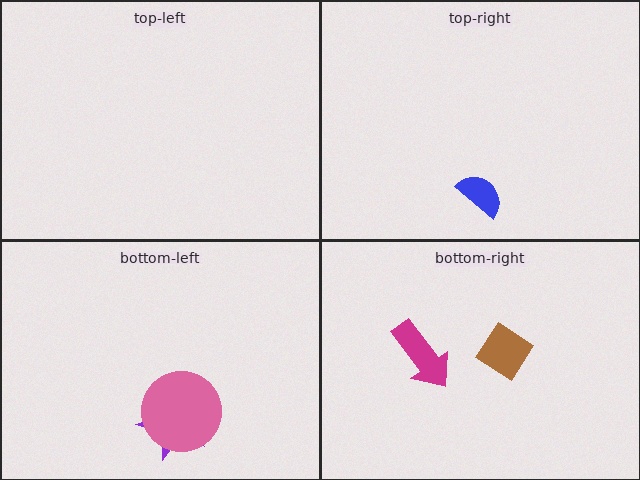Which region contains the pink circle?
The bottom-left region.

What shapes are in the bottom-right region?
The brown diamond, the magenta arrow.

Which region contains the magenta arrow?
The bottom-right region.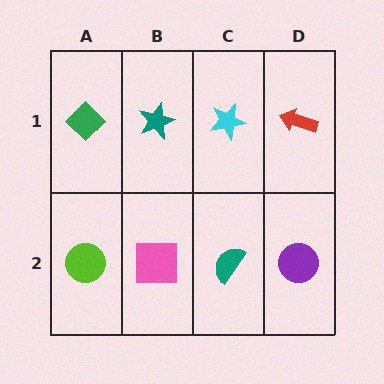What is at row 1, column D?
A red arrow.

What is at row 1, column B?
A teal star.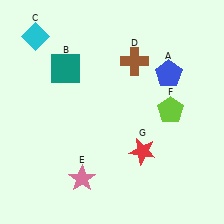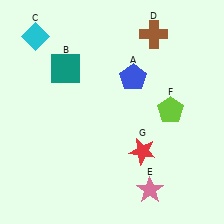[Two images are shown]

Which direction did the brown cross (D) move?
The brown cross (D) moved up.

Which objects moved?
The objects that moved are: the blue pentagon (A), the brown cross (D), the pink star (E).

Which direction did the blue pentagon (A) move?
The blue pentagon (A) moved left.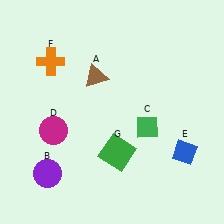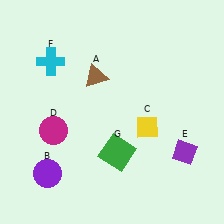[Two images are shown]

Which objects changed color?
C changed from green to yellow. E changed from blue to purple. F changed from orange to cyan.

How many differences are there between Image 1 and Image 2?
There are 3 differences between the two images.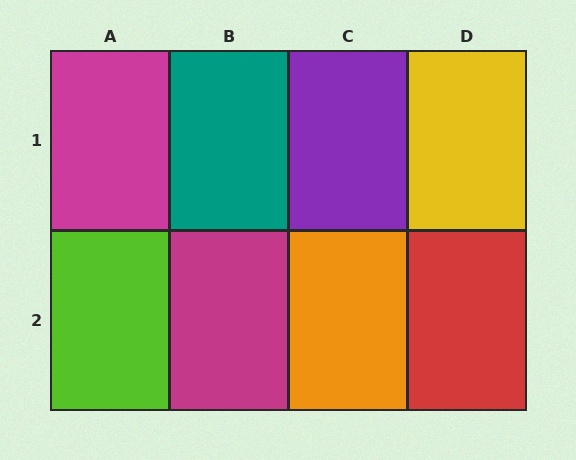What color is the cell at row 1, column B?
Teal.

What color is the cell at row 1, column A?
Magenta.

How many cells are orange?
1 cell is orange.